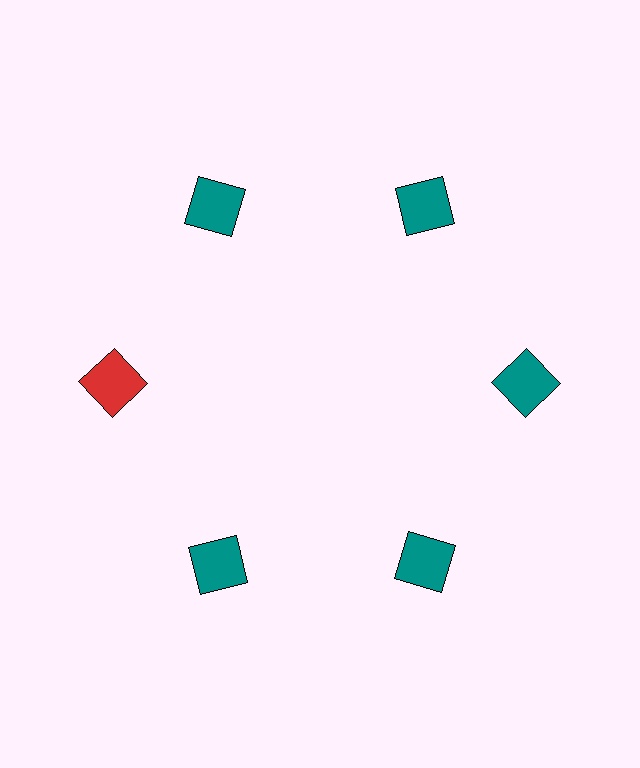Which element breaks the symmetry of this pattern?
The red square at roughly the 9 o'clock position breaks the symmetry. All other shapes are teal squares.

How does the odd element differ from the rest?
It has a different color: red instead of teal.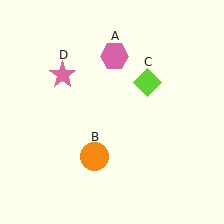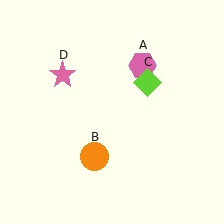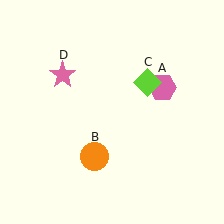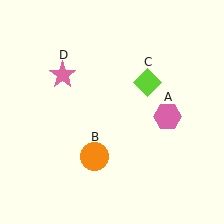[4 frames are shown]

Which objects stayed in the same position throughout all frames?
Orange circle (object B) and lime diamond (object C) and pink star (object D) remained stationary.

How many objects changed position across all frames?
1 object changed position: pink hexagon (object A).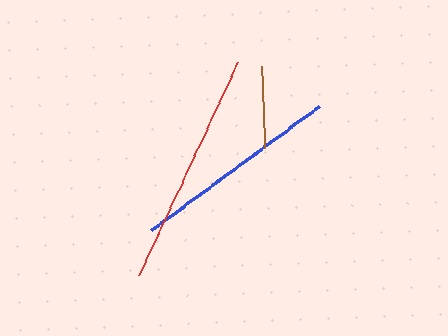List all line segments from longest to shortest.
From longest to shortest: red, blue, brown.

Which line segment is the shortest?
The brown line is the shortest at approximately 81 pixels.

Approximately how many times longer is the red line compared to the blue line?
The red line is approximately 1.1 times the length of the blue line.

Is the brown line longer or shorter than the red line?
The red line is longer than the brown line.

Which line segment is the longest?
The red line is the longest at approximately 234 pixels.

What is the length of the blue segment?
The blue segment is approximately 209 pixels long.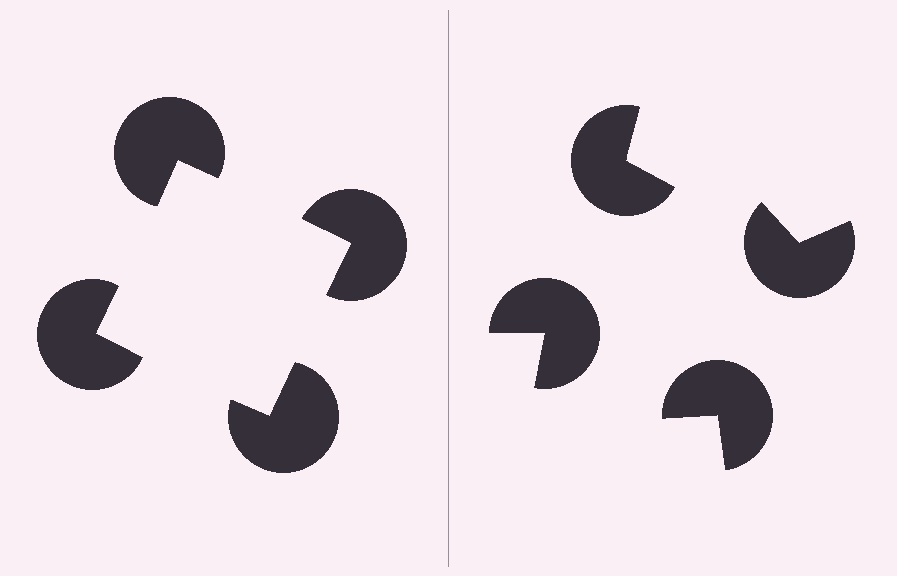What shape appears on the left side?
An illusory square.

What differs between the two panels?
The pac-man discs are positioned identically on both sides; only the wedge orientations differ. On the left they align to a square; on the right they are misaligned.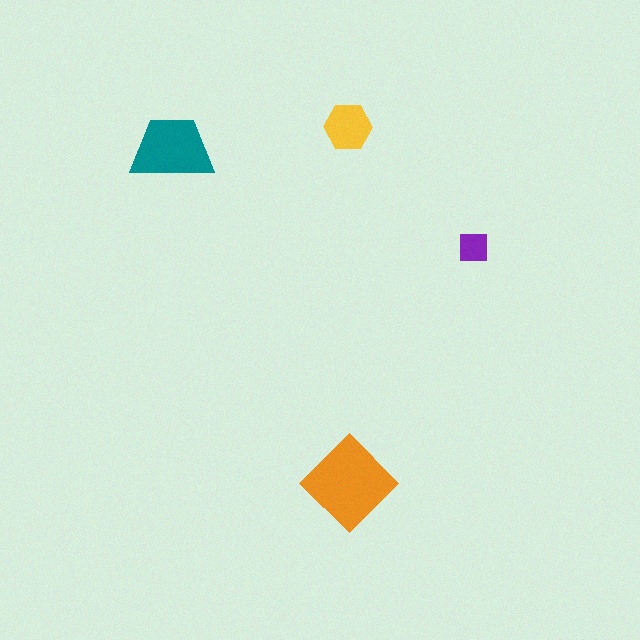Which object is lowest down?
The orange diamond is bottommost.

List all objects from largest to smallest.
The orange diamond, the teal trapezoid, the yellow hexagon, the purple square.